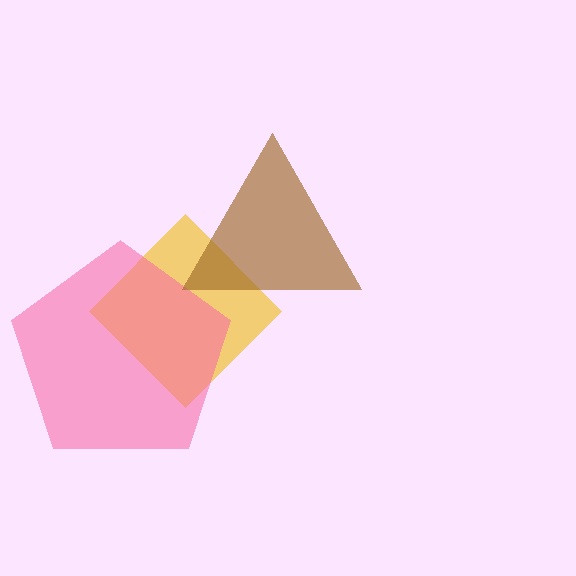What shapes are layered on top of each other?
The layered shapes are: a yellow diamond, a pink pentagon, a brown triangle.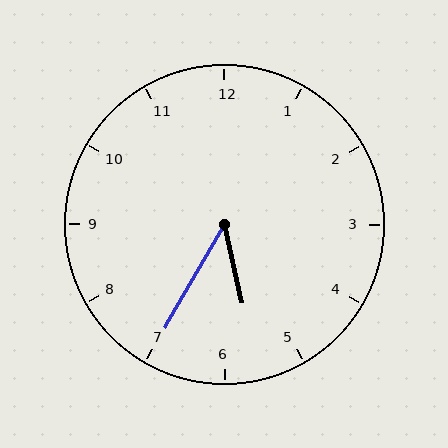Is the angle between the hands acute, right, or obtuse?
It is acute.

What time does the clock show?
5:35.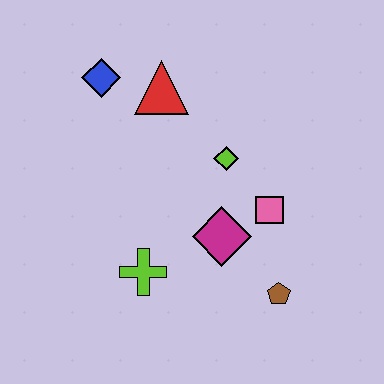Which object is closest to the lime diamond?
The pink square is closest to the lime diamond.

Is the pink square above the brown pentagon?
Yes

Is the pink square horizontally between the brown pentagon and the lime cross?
Yes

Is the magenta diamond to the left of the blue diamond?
No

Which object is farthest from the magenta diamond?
The blue diamond is farthest from the magenta diamond.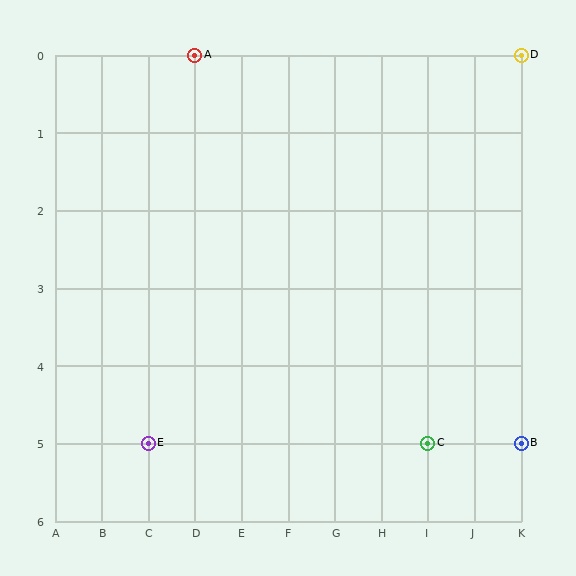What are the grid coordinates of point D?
Point D is at grid coordinates (K, 0).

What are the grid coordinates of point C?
Point C is at grid coordinates (I, 5).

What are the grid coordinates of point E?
Point E is at grid coordinates (C, 5).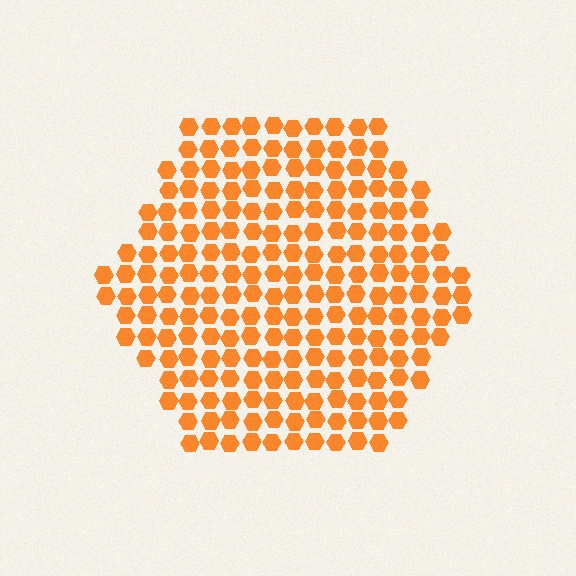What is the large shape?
The large shape is a hexagon.